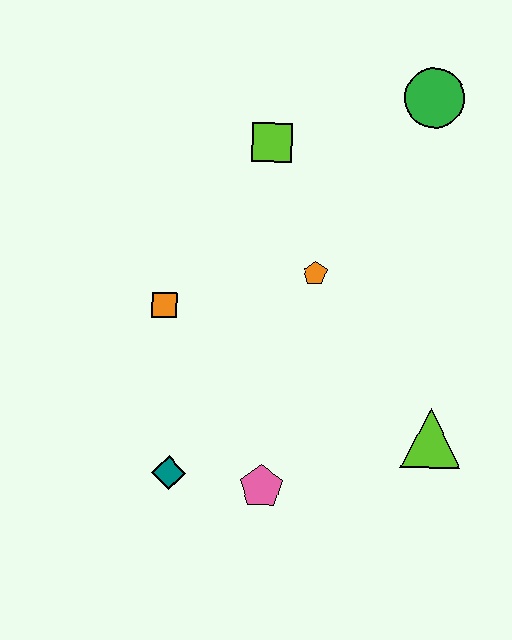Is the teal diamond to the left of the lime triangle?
Yes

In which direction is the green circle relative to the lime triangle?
The green circle is above the lime triangle.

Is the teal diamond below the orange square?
Yes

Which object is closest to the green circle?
The lime square is closest to the green circle.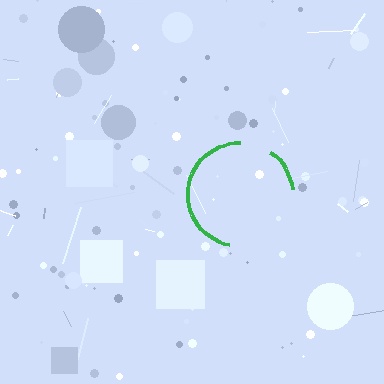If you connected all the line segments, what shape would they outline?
They would outline a circle.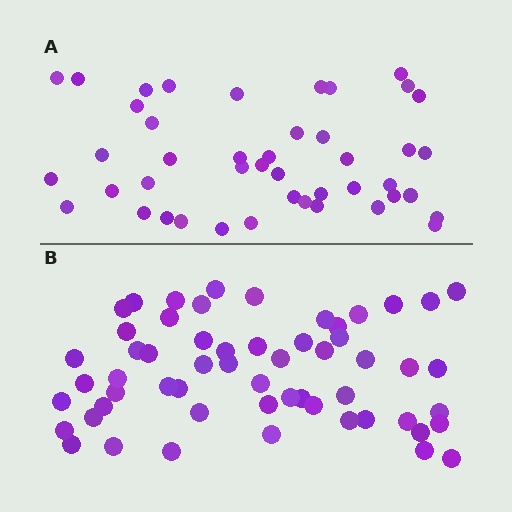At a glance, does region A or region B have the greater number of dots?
Region B (the bottom region) has more dots.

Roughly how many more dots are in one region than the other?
Region B has approximately 15 more dots than region A.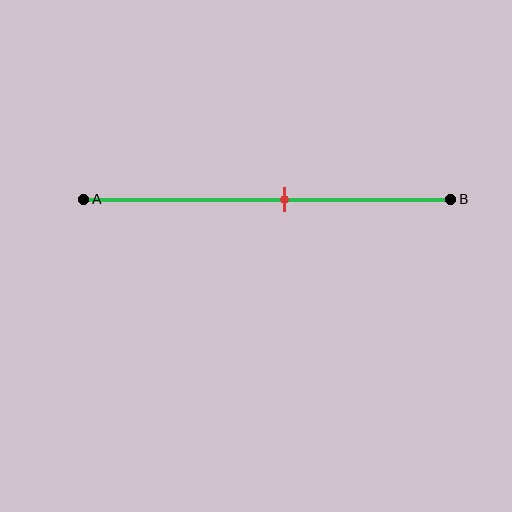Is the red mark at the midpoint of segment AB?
No, the mark is at about 55% from A, not at the 50% midpoint.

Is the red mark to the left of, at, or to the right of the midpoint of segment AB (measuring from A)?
The red mark is to the right of the midpoint of segment AB.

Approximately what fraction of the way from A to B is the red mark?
The red mark is approximately 55% of the way from A to B.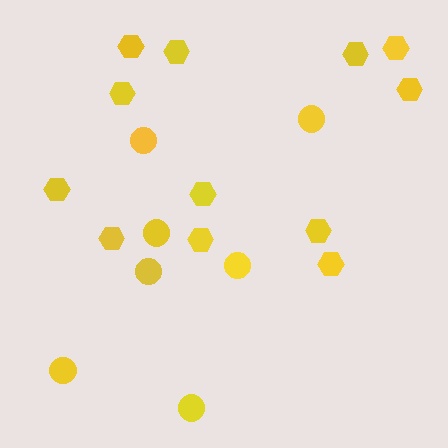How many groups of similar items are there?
There are 2 groups: one group of circles (7) and one group of hexagons (12).